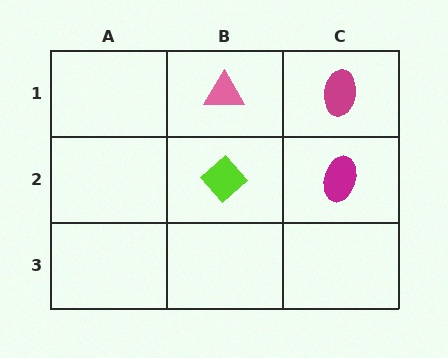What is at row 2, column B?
A lime diamond.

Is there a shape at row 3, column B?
No, that cell is empty.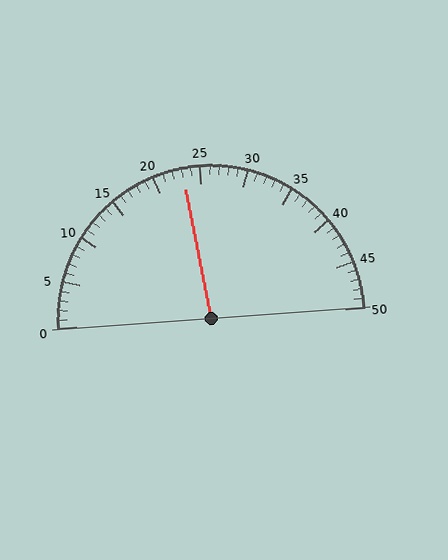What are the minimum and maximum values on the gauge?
The gauge ranges from 0 to 50.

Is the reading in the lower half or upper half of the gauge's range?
The reading is in the lower half of the range (0 to 50).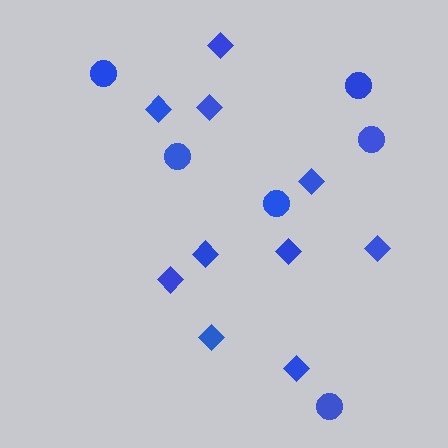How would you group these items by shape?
There are 2 groups: one group of circles (6) and one group of diamonds (10).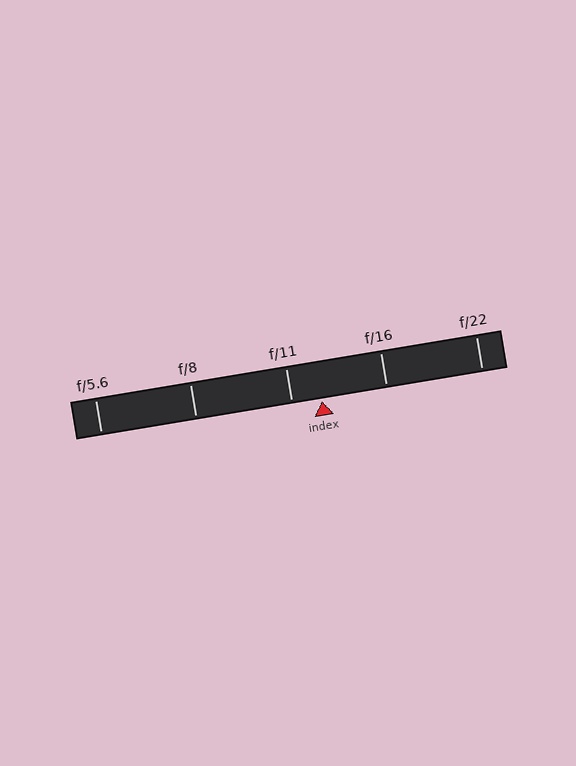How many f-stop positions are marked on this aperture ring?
There are 5 f-stop positions marked.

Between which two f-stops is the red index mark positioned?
The index mark is between f/11 and f/16.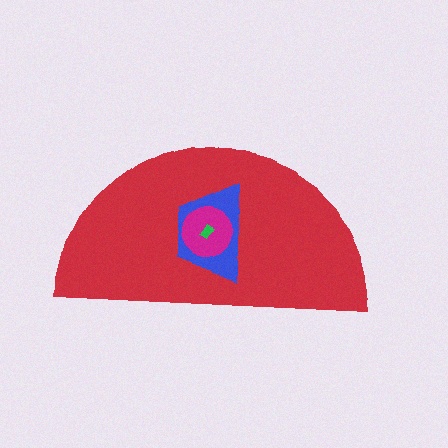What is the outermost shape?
The red semicircle.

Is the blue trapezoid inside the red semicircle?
Yes.